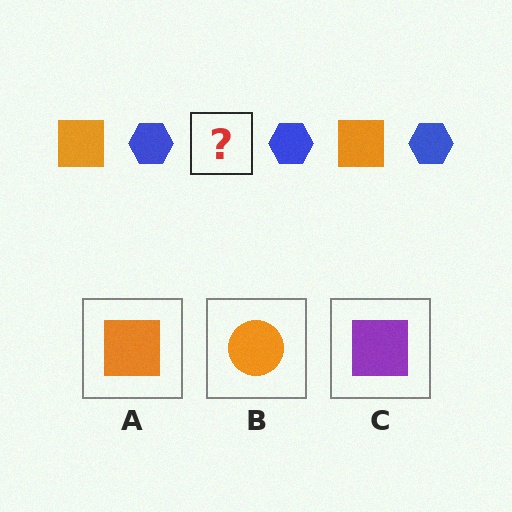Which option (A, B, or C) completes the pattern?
A.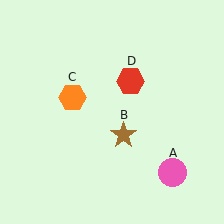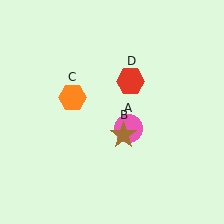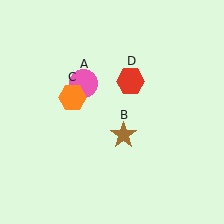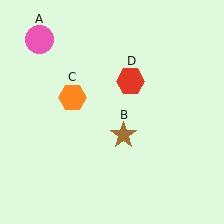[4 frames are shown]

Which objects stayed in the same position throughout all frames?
Brown star (object B) and orange hexagon (object C) and red hexagon (object D) remained stationary.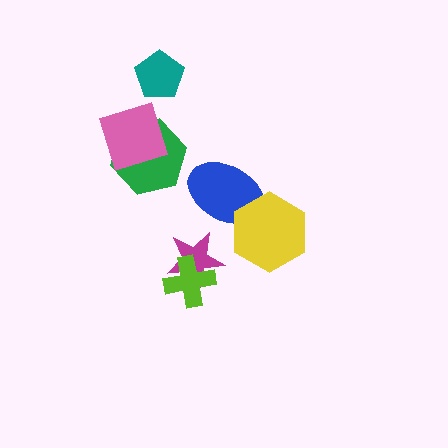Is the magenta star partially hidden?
Yes, it is partially covered by another shape.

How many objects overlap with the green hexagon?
1 object overlaps with the green hexagon.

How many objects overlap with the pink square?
1 object overlaps with the pink square.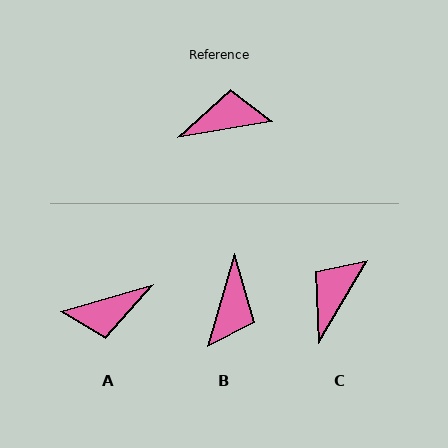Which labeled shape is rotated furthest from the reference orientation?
A, about 174 degrees away.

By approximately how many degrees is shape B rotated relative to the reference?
Approximately 116 degrees clockwise.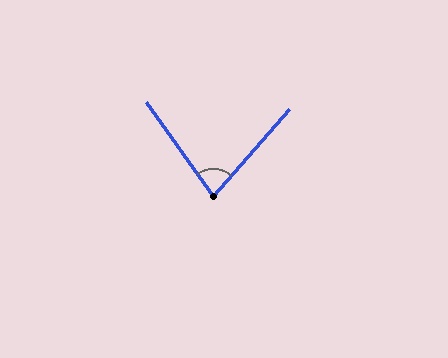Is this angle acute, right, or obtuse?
It is acute.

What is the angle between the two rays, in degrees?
Approximately 76 degrees.